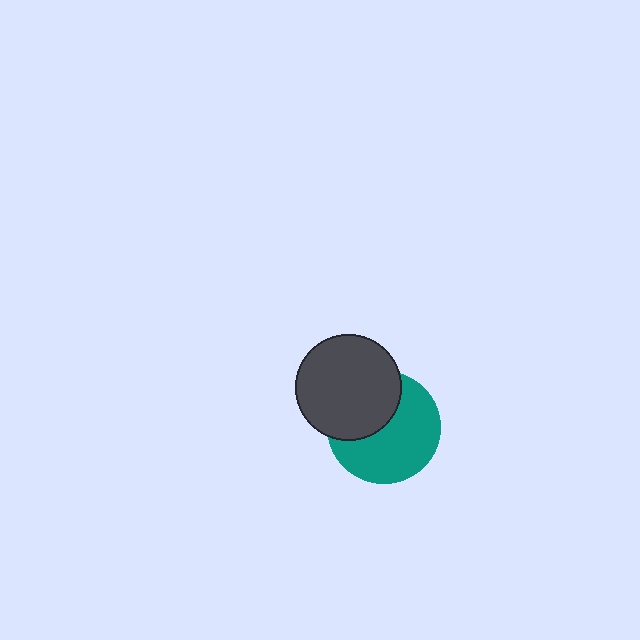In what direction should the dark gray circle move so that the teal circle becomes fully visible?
The dark gray circle should move toward the upper-left. That is the shortest direction to clear the overlap and leave the teal circle fully visible.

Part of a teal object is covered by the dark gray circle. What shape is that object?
It is a circle.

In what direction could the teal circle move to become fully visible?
The teal circle could move toward the lower-right. That would shift it out from behind the dark gray circle entirely.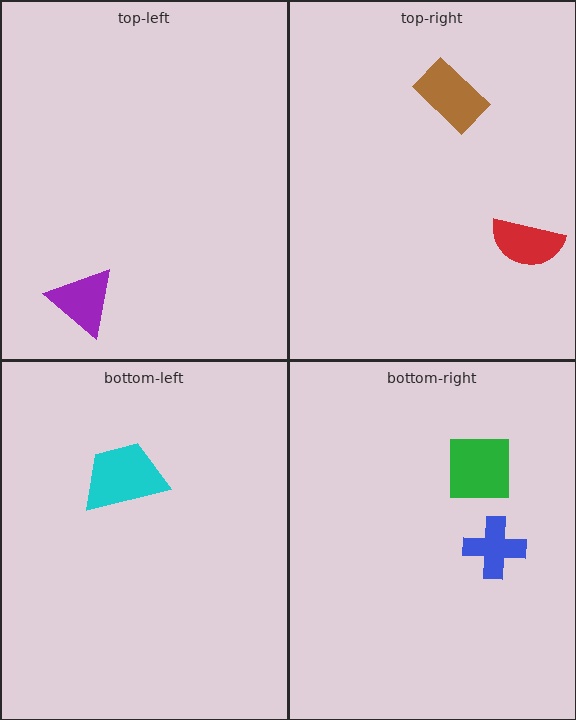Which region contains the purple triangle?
The top-left region.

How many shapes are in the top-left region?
1.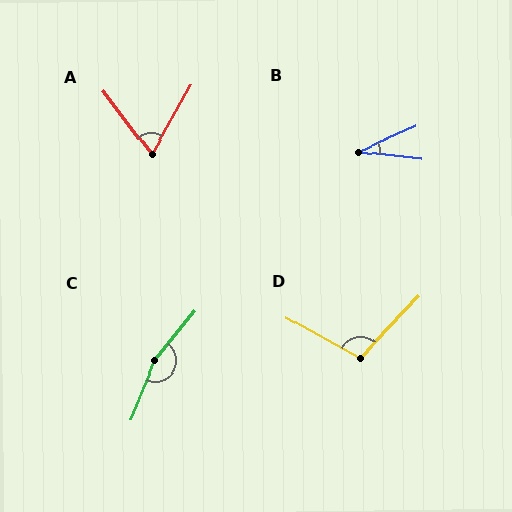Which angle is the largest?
C, at approximately 164 degrees.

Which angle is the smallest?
B, at approximately 30 degrees.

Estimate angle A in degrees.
Approximately 66 degrees.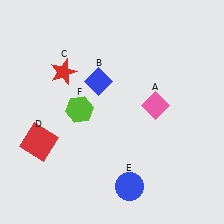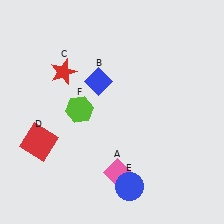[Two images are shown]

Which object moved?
The pink diamond (A) moved down.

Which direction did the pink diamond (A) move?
The pink diamond (A) moved down.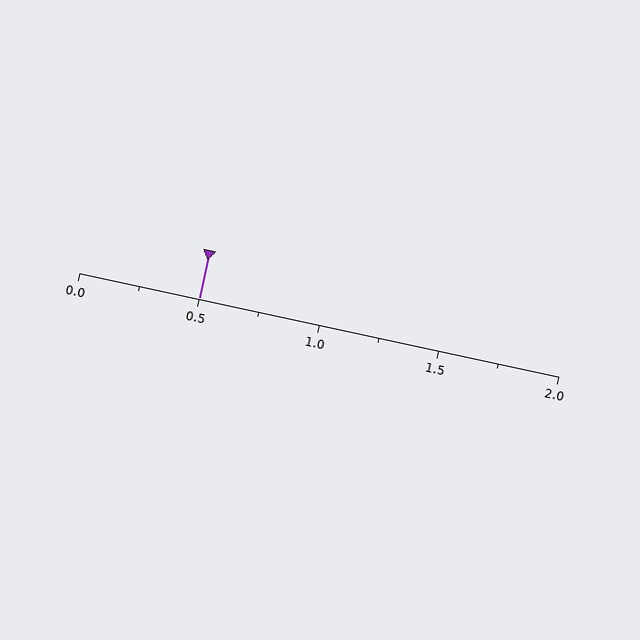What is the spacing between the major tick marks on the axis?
The major ticks are spaced 0.5 apart.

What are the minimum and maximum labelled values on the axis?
The axis runs from 0.0 to 2.0.